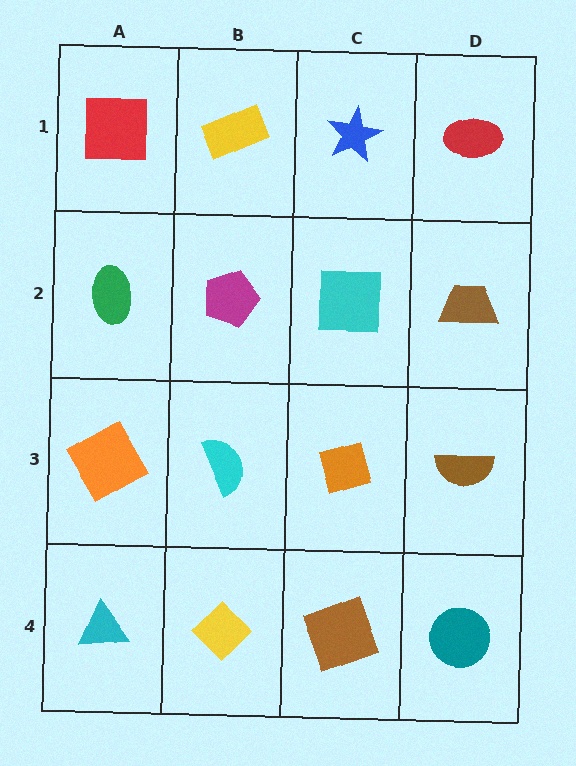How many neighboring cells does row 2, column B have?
4.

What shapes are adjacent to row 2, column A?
A red square (row 1, column A), an orange diamond (row 3, column A), a magenta pentagon (row 2, column B).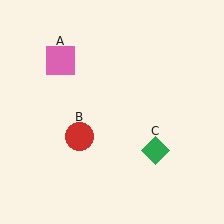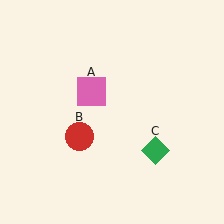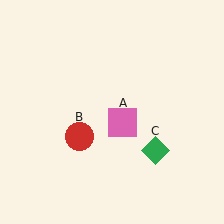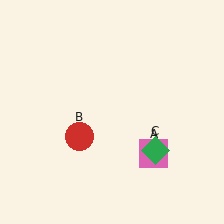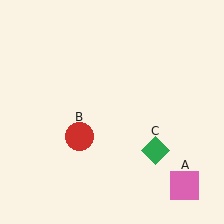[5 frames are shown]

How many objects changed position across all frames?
1 object changed position: pink square (object A).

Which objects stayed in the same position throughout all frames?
Red circle (object B) and green diamond (object C) remained stationary.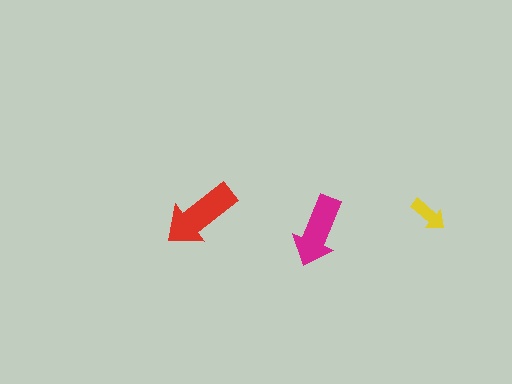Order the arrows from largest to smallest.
the red one, the magenta one, the yellow one.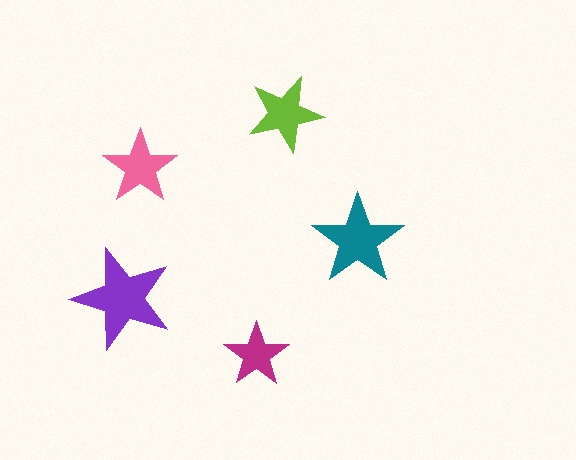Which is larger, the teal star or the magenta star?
The teal one.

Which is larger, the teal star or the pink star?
The teal one.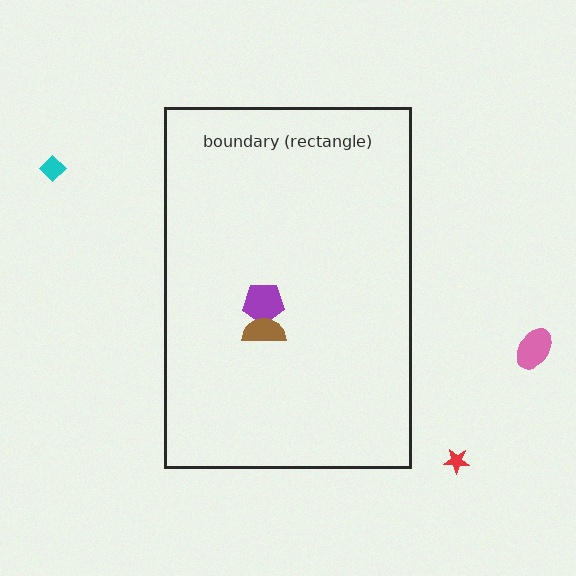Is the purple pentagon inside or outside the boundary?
Inside.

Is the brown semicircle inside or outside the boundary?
Inside.